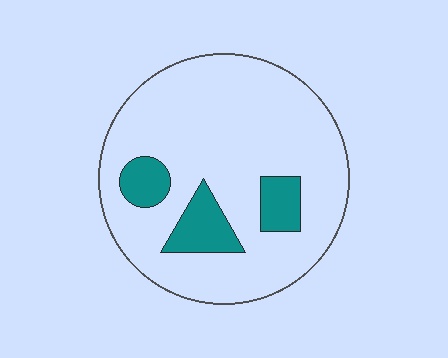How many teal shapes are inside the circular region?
3.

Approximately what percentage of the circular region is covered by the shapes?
Approximately 15%.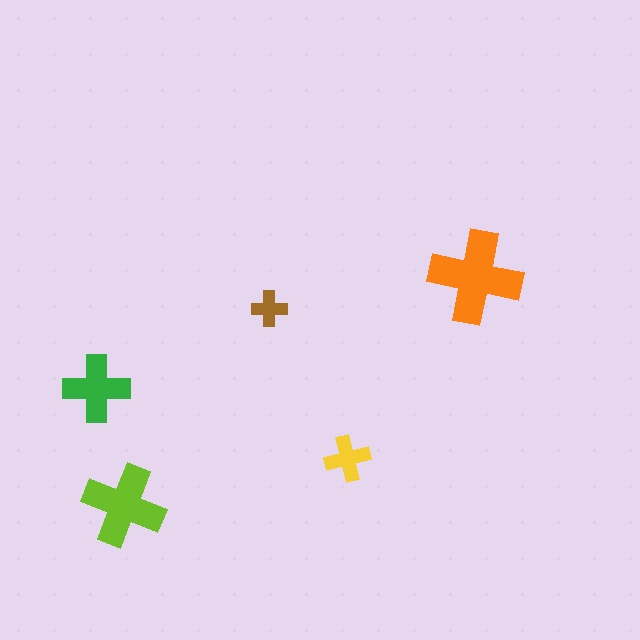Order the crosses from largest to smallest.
the orange one, the lime one, the green one, the yellow one, the brown one.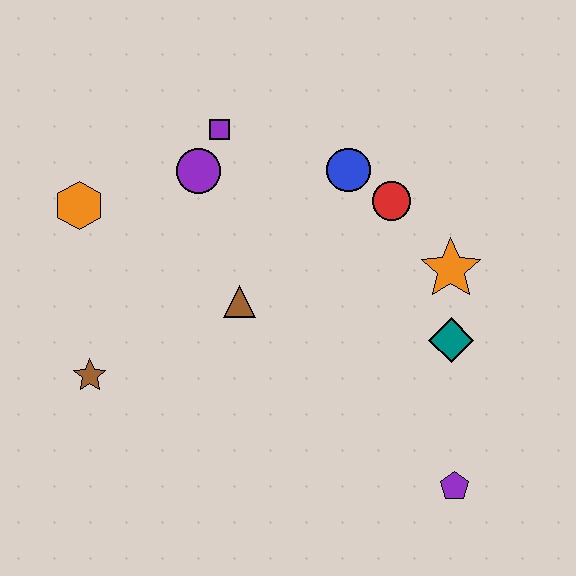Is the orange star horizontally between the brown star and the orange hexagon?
No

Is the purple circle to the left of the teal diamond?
Yes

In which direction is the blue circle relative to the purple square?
The blue circle is to the right of the purple square.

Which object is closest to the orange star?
The teal diamond is closest to the orange star.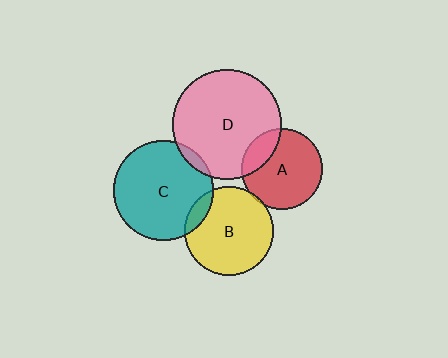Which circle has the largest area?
Circle D (pink).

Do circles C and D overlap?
Yes.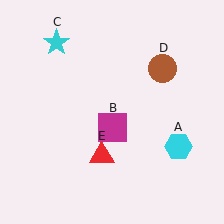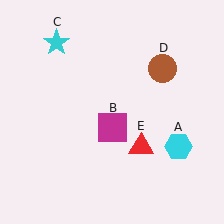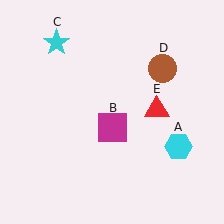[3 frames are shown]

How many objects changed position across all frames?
1 object changed position: red triangle (object E).